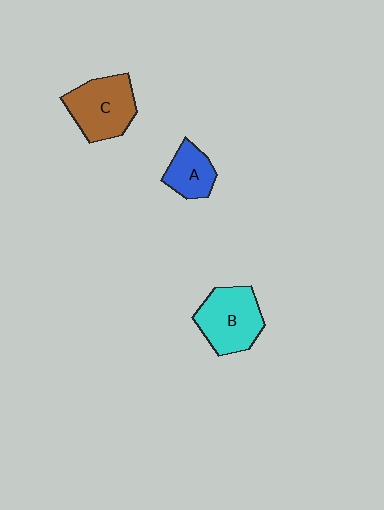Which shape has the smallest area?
Shape A (blue).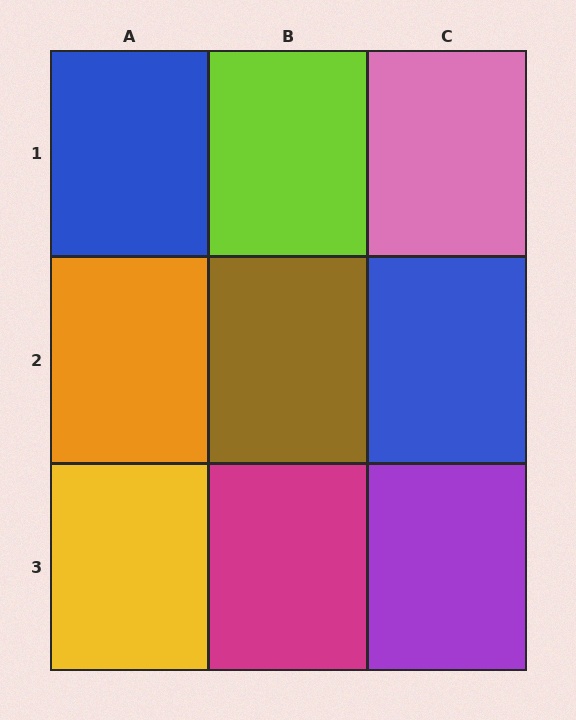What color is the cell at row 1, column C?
Pink.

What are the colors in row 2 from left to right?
Orange, brown, blue.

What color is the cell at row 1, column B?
Lime.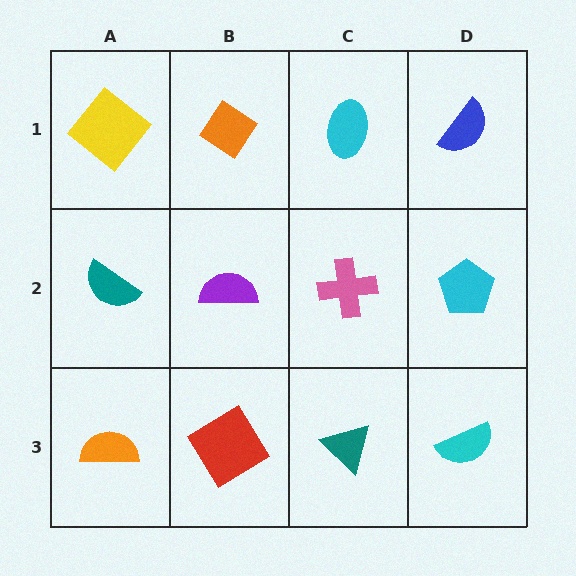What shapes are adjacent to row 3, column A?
A teal semicircle (row 2, column A), a red diamond (row 3, column B).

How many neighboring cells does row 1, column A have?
2.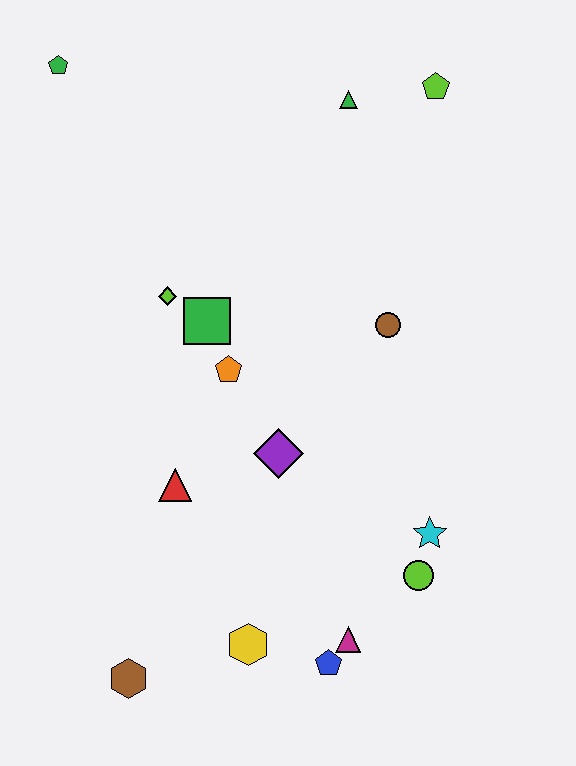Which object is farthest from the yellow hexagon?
The green pentagon is farthest from the yellow hexagon.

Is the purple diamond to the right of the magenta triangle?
No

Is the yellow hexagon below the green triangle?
Yes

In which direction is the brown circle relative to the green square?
The brown circle is to the right of the green square.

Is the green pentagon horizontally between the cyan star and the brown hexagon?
No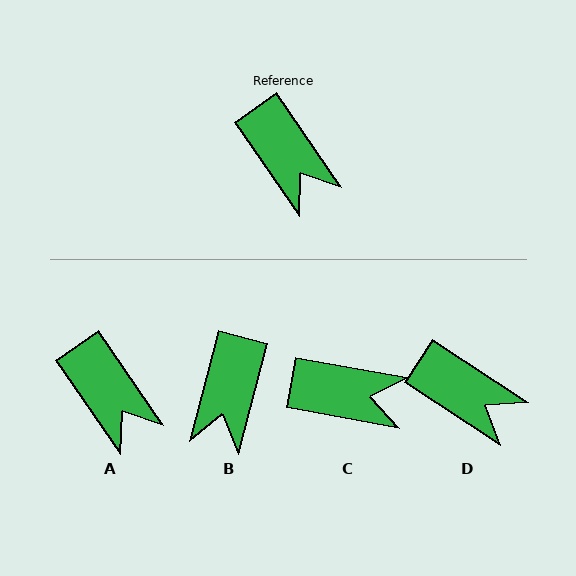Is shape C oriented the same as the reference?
No, it is off by about 45 degrees.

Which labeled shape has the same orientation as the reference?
A.